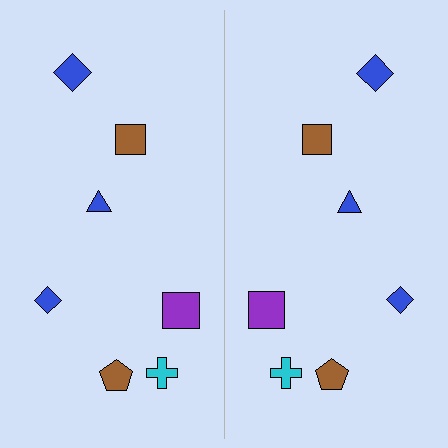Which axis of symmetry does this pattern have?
The pattern has a vertical axis of symmetry running through the center of the image.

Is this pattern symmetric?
Yes, this pattern has bilateral (reflection) symmetry.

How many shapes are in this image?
There are 14 shapes in this image.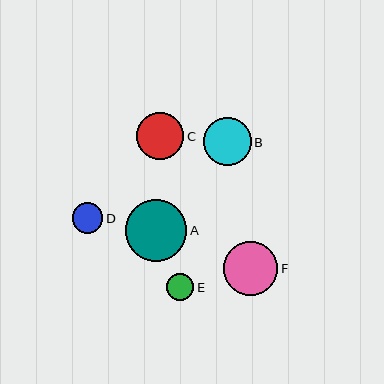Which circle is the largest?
Circle A is the largest with a size of approximately 62 pixels.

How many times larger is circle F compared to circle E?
Circle F is approximately 2.0 times the size of circle E.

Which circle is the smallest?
Circle E is the smallest with a size of approximately 28 pixels.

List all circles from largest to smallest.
From largest to smallest: A, F, B, C, D, E.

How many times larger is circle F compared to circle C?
Circle F is approximately 1.1 times the size of circle C.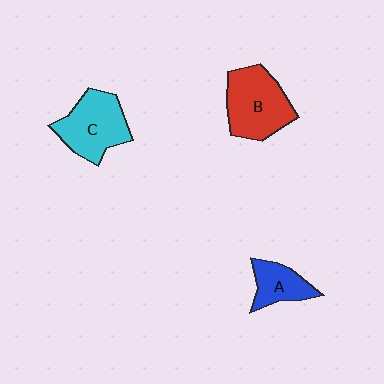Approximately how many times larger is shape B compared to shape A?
Approximately 1.8 times.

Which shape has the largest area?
Shape B (red).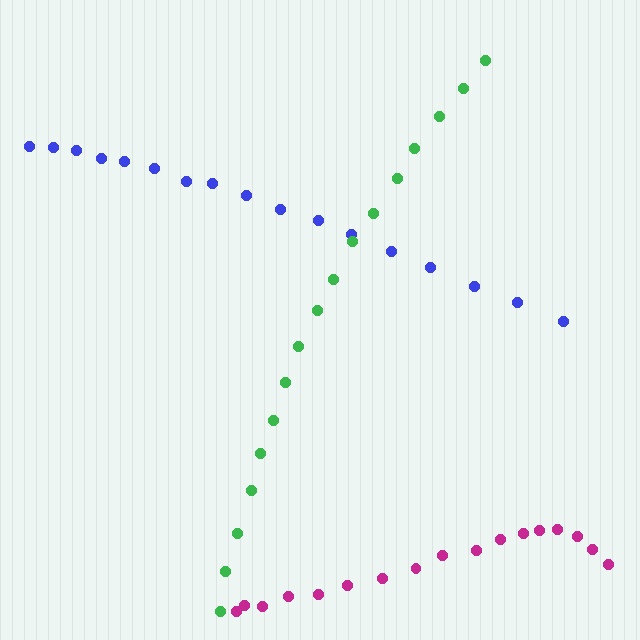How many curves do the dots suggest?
There are 3 distinct paths.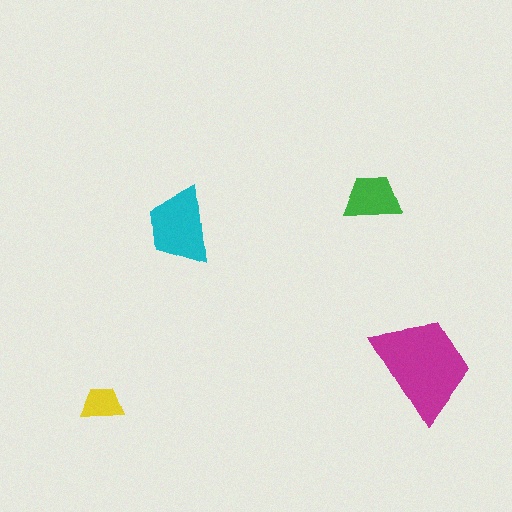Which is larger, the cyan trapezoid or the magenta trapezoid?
The magenta one.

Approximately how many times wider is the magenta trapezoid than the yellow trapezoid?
About 2.5 times wider.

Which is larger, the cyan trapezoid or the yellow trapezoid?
The cyan one.